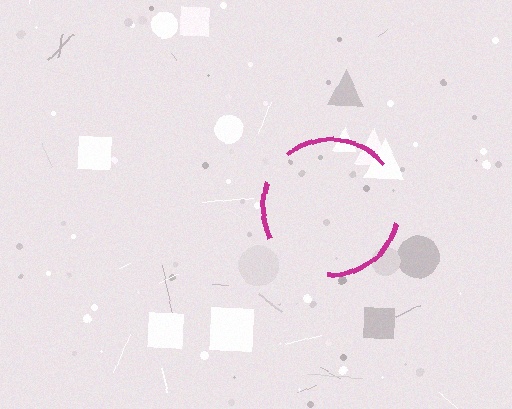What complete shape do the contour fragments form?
The contour fragments form a circle.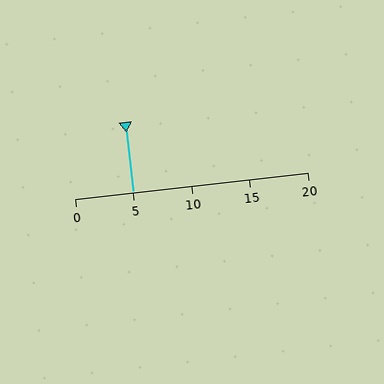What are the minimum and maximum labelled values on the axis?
The axis runs from 0 to 20.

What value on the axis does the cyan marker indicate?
The marker indicates approximately 5.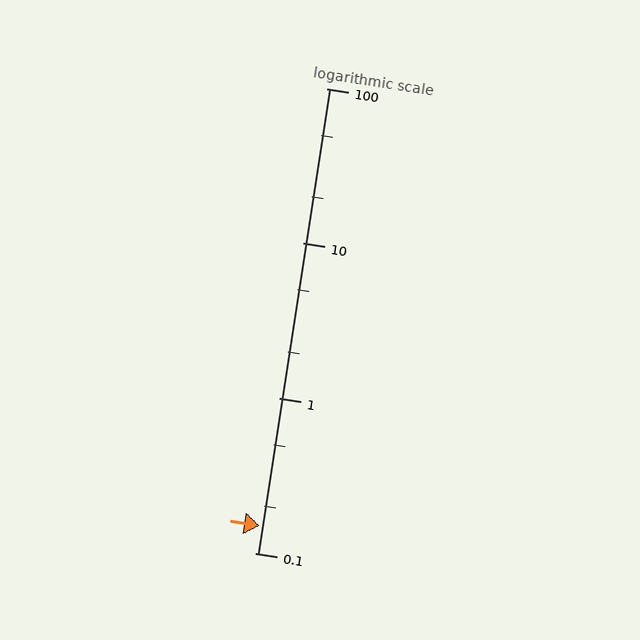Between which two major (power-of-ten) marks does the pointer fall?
The pointer is between 0.1 and 1.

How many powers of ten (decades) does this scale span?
The scale spans 3 decades, from 0.1 to 100.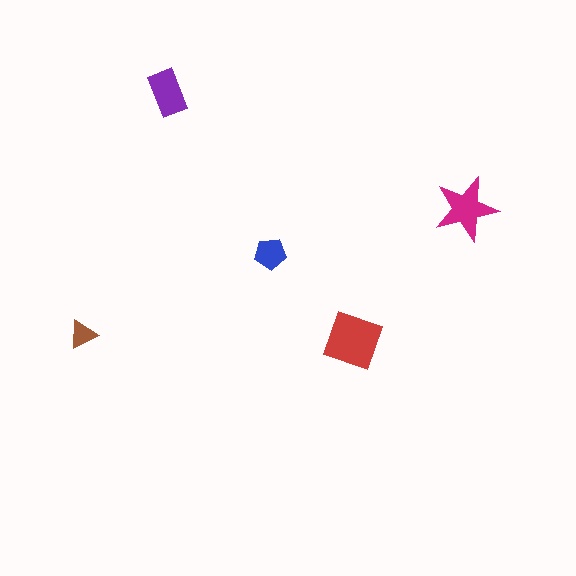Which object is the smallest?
The brown triangle.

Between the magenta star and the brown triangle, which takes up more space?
The magenta star.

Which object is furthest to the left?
The brown triangle is leftmost.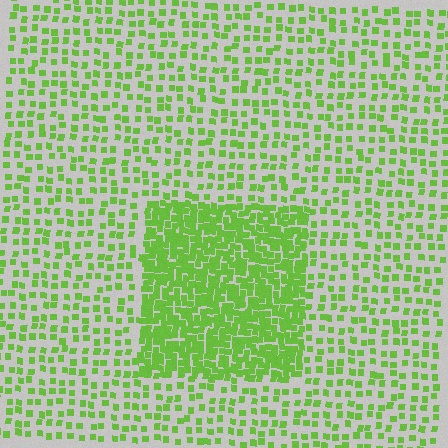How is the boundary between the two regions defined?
The boundary is defined by a change in element density (approximately 2.6x ratio). All elements are the same color, size, and shape.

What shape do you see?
I see a rectangle.